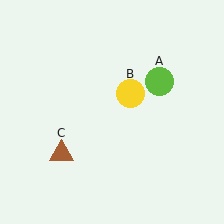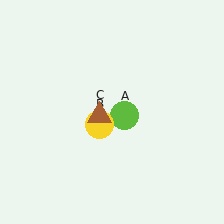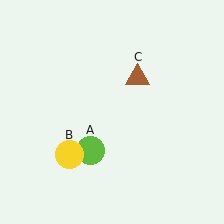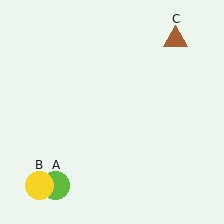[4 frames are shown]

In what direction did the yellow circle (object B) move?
The yellow circle (object B) moved down and to the left.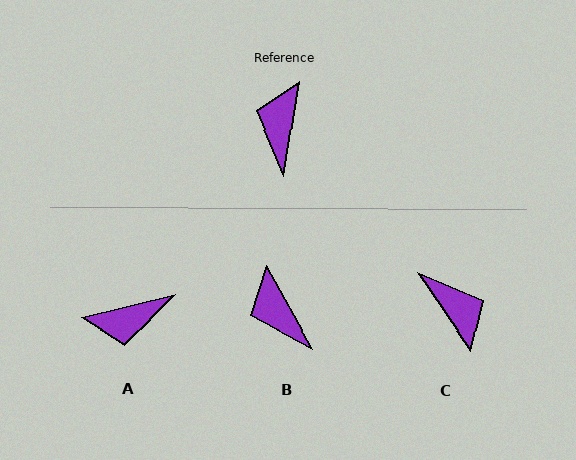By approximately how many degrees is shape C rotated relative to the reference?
Approximately 136 degrees clockwise.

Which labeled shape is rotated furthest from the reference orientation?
C, about 136 degrees away.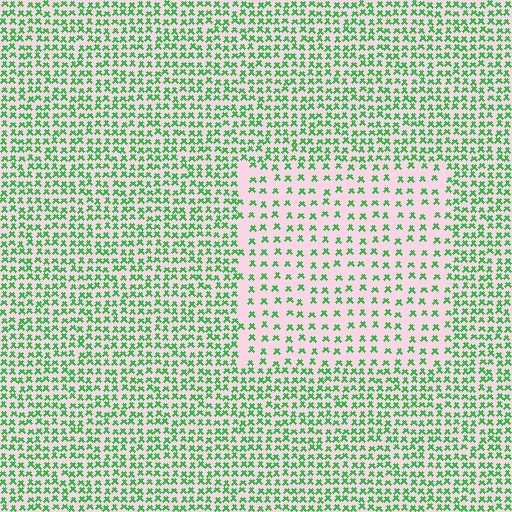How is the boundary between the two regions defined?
The boundary is defined by a change in element density (approximately 2.1x ratio). All elements are the same color, size, and shape.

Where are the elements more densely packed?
The elements are more densely packed outside the rectangle boundary.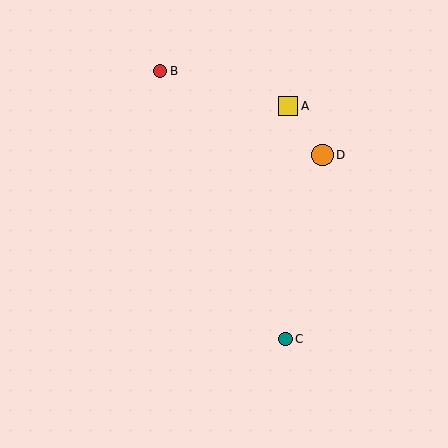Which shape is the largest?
The orange circle (labeled D) is the largest.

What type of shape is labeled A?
Shape A is a yellow square.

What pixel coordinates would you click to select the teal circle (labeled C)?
Click at (286, 339) to select the teal circle C.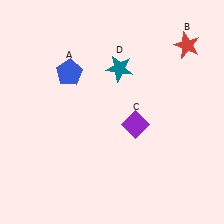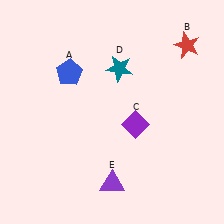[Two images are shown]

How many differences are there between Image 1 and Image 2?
There is 1 difference between the two images.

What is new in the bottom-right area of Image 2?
A purple triangle (E) was added in the bottom-right area of Image 2.